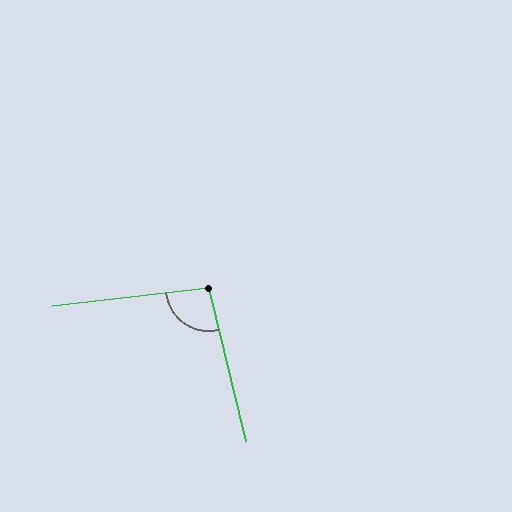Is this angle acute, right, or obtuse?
It is obtuse.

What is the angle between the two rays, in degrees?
Approximately 97 degrees.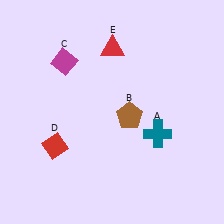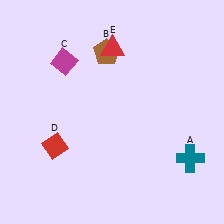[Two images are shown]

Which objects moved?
The objects that moved are: the teal cross (A), the brown pentagon (B).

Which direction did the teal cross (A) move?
The teal cross (A) moved right.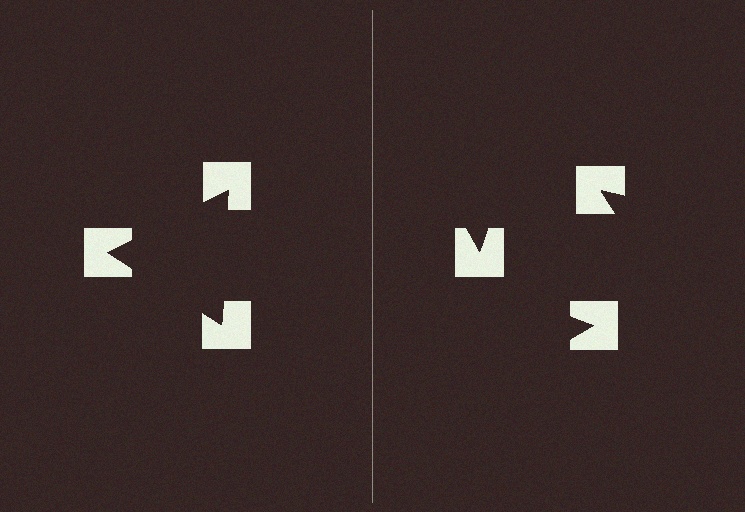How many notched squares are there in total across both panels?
6 — 3 on each side.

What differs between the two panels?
The notched squares are positioned identically on both sides; only the wedge orientations differ. On the left they align to a triangle; on the right they are misaligned.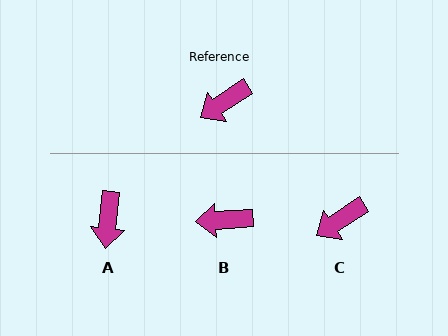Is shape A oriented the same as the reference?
No, it is off by about 51 degrees.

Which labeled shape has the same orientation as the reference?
C.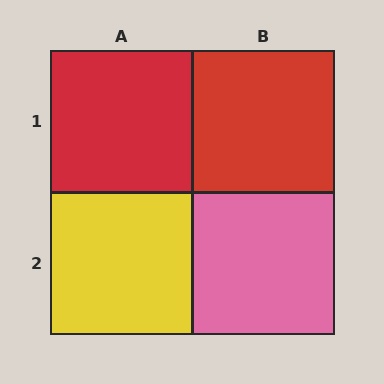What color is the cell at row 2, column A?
Yellow.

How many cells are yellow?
1 cell is yellow.